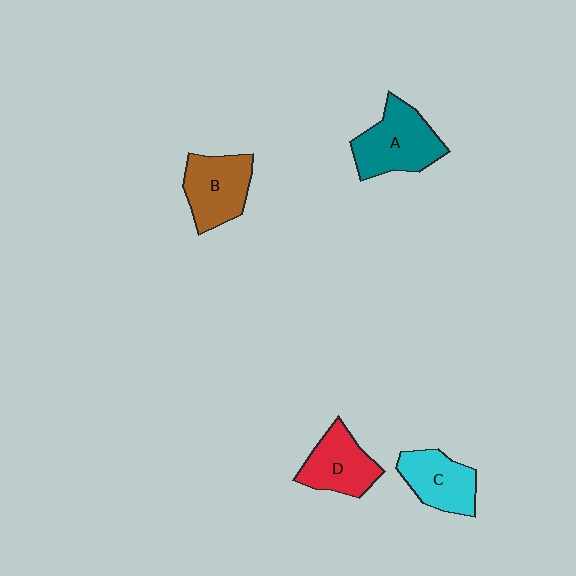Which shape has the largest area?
Shape A (teal).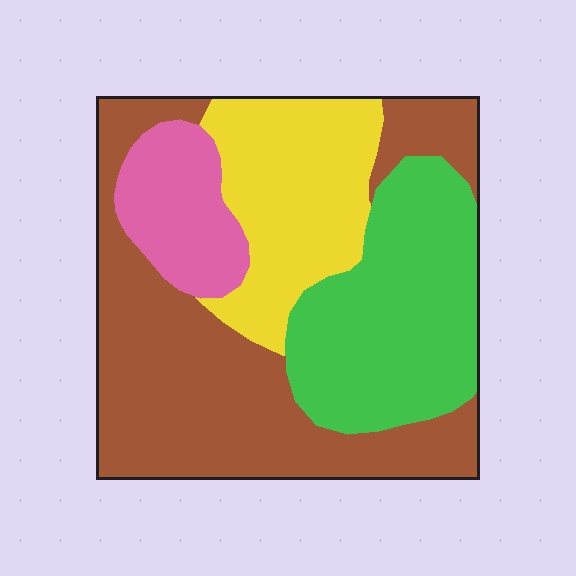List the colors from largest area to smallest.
From largest to smallest: brown, green, yellow, pink.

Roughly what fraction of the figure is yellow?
Yellow takes up less than a quarter of the figure.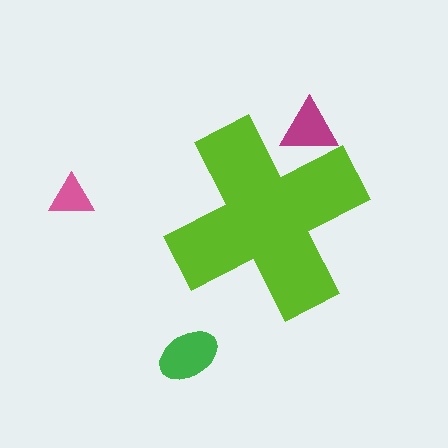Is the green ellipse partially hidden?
No, the green ellipse is fully visible.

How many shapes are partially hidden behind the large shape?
1 shape is partially hidden.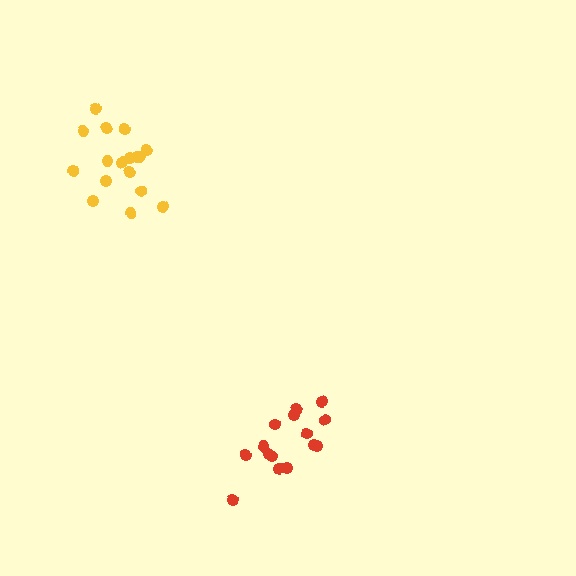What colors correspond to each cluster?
The clusters are colored: red, yellow.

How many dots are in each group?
Group 1: 15 dots, Group 2: 17 dots (32 total).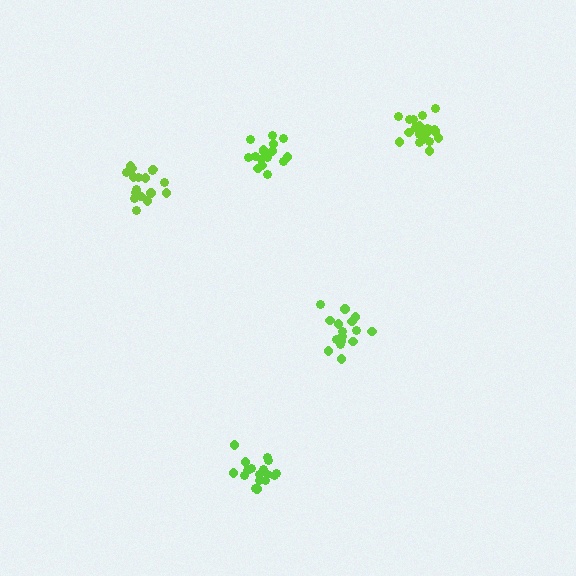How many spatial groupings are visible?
There are 5 spatial groupings.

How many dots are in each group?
Group 1: 17 dots, Group 2: 16 dots, Group 3: 18 dots, Group 4: 21 dots, Group 5: 16 dots (88 total).